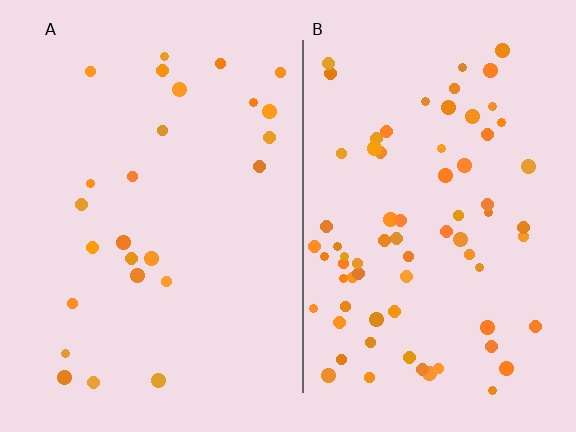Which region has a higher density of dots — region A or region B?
B (the right).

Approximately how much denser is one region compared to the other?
Approximately 2.9× — region B over region A.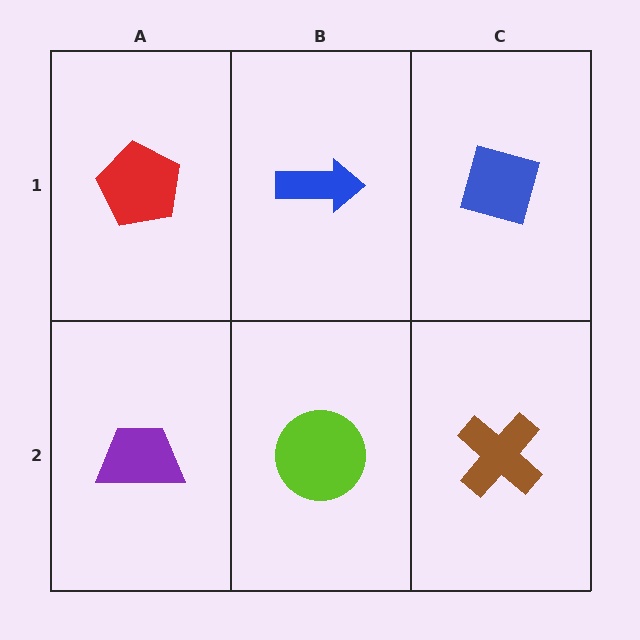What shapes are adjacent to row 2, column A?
A red pentagon (row 1, column A), a lime circle (row 2, column B).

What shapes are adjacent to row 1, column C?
A brown cross (row 2, column C), a blue arrow (row 1, column B).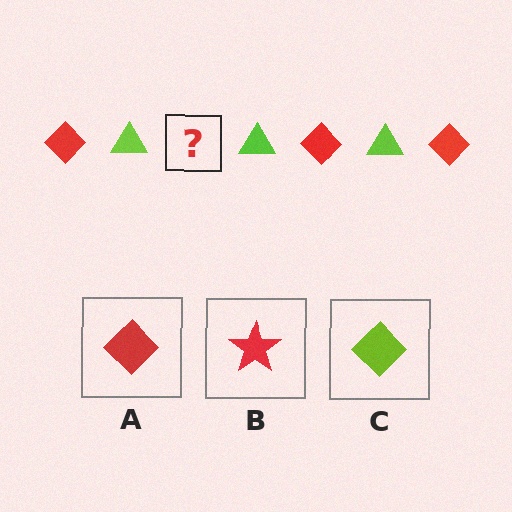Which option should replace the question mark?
Option A.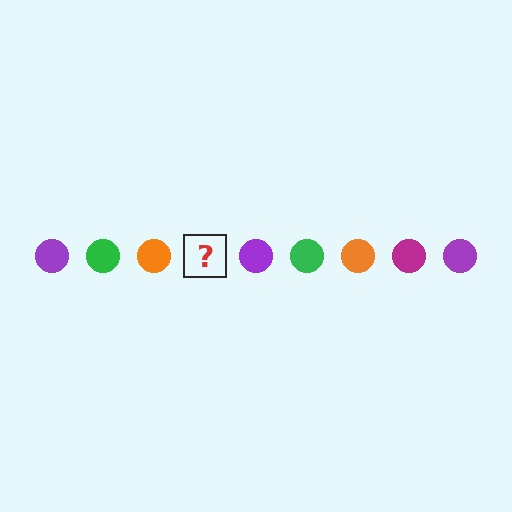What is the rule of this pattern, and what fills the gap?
The rule is that the pattern cycles through purple, green, orange, magenta circles. The gap should be filled with a magenta circle.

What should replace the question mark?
The question mark should be replaced with a magenta circle.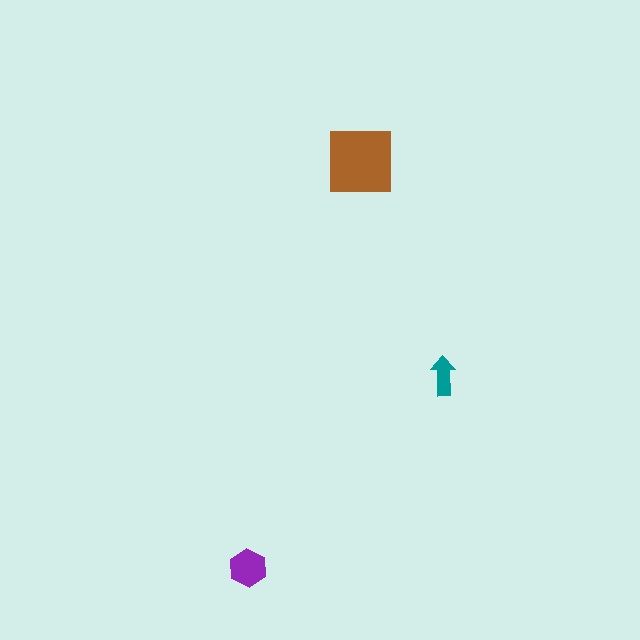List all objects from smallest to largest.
The teal arrow, the purple hexagon, the brown square.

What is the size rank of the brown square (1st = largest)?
1st.